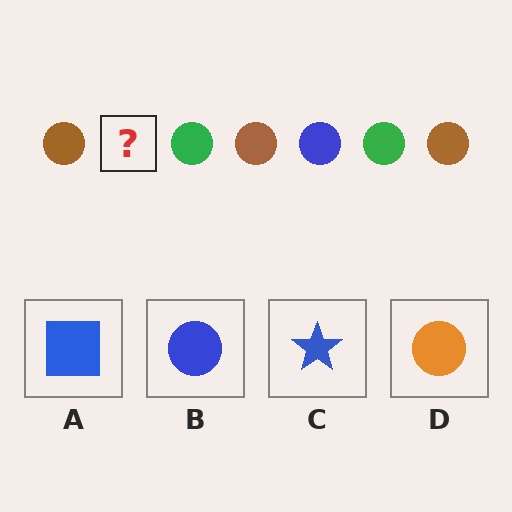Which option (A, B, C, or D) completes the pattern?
B.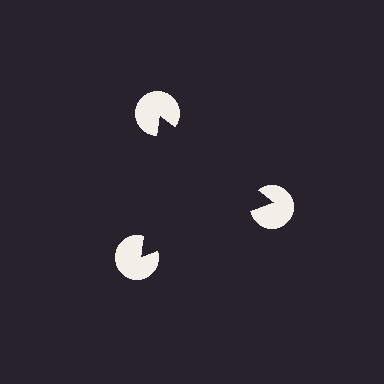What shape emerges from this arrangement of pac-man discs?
An illusory triangle — its edges are inferred from the aligned wedge cuts in the pac-man discs, not physically drawn.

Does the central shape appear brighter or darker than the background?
It typically appears slightly darker than the background, even though no actual brightness change is drawn.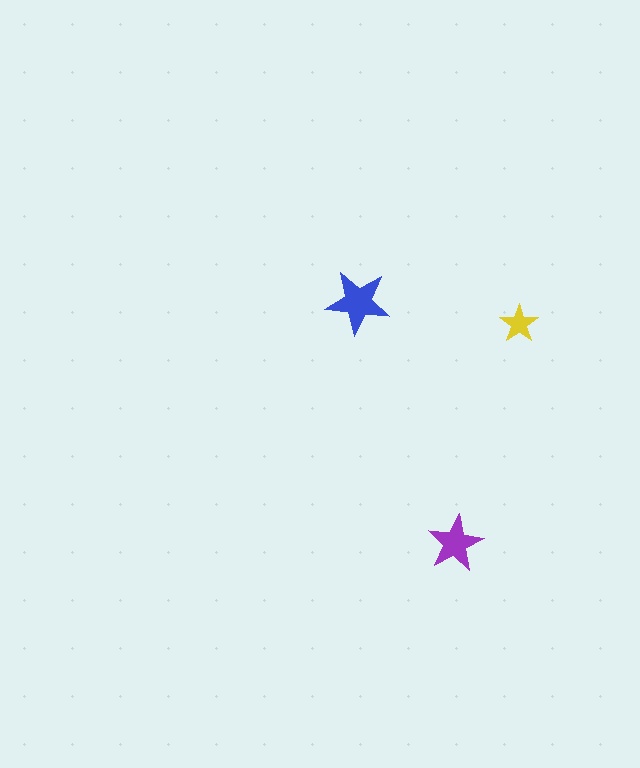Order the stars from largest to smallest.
the blue one, the purple one, the yellow one.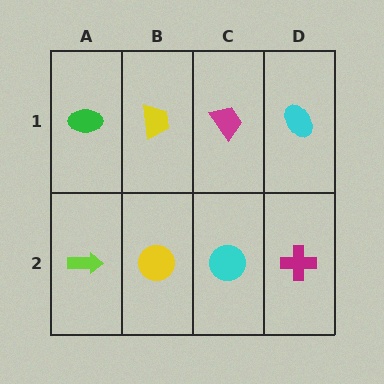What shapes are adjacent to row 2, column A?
A green ellipse (row 1, column A), a yellow circle (row 2, column B).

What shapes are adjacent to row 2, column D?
A cyan ellipse (row 1, column D), a cyan circle (row 2, column C).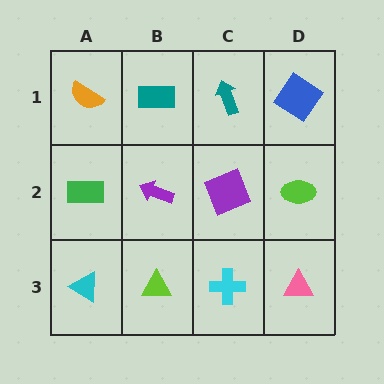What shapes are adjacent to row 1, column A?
A green rectangle (row 2, column A), a teal rectangle (row 1, column B).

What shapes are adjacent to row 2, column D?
A blue diamond (row 1, column D), a pink triangle (row 3, column D), a purple square (row 2, column C).